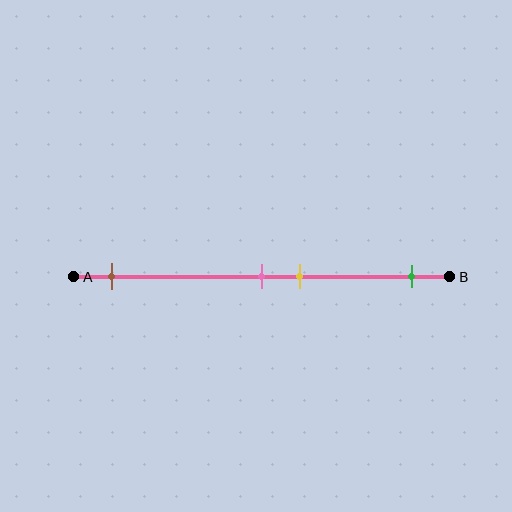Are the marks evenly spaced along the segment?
No, the marks are not evenly spaced.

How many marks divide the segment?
There are 4 marks dividing the segment.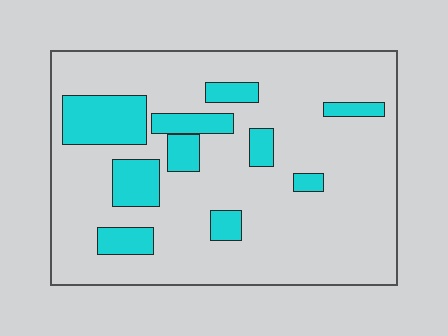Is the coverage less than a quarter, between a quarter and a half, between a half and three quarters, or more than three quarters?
Less than a quarter.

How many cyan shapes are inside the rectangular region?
10.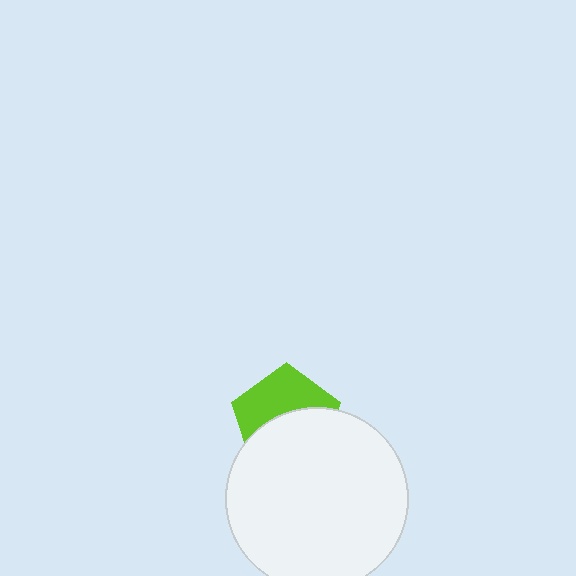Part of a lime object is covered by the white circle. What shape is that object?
It is a pentagon.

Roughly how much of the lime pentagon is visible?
About half of it is visible (roughly 47%).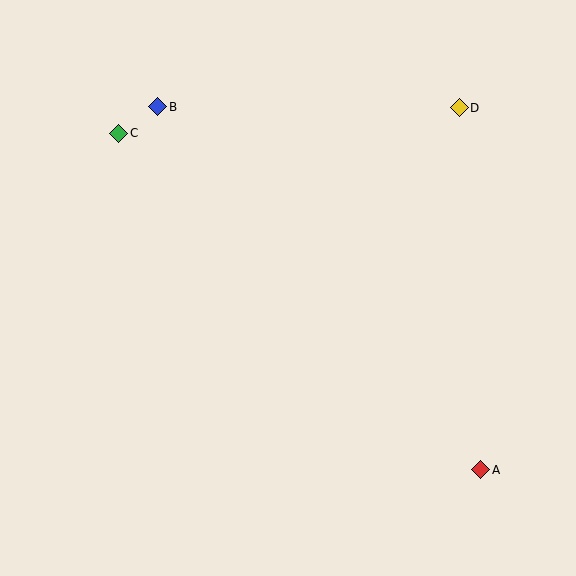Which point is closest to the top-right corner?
Point D is closest to the top-right corner.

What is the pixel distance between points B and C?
The distance between B and C is 47 pixels.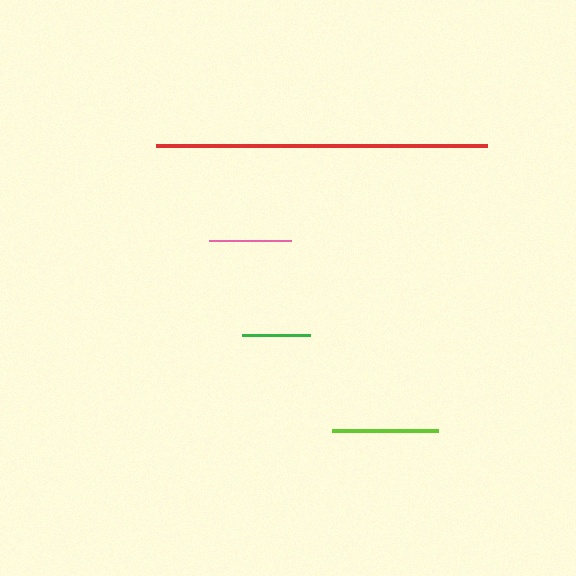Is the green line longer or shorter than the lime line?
The lime line is longer than the green line.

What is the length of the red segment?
The red segment is approximately 330 pixels long.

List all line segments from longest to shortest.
From longest to shortest: red, lime, pink, green.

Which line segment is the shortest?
The green line is the shortest at approximately 68 pixels.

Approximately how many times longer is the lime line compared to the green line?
The lime line is approximately 1.6 times the length of the green line.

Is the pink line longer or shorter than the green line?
The pink line is longer than the green line.